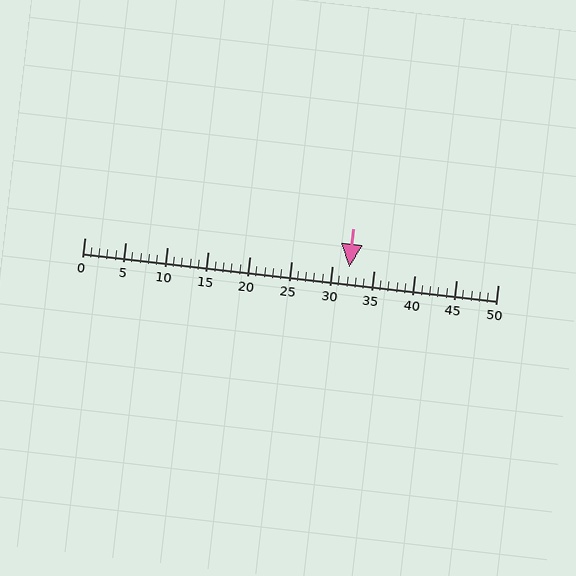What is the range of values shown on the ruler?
The ruler shows values from 0 to 50.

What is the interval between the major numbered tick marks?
The major tick marks are spaced 5 units apart.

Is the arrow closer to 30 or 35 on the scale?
The arrow is closer to 30.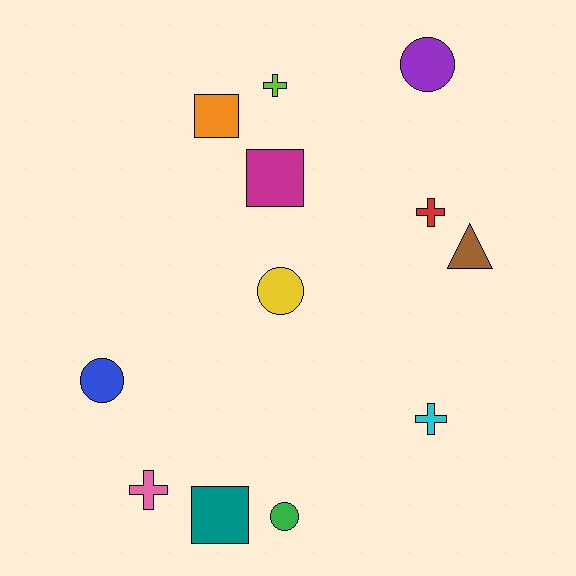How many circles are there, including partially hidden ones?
There are 4 circles.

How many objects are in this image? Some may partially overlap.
There are 12 objects.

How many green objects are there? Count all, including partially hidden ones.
There is 1 green object.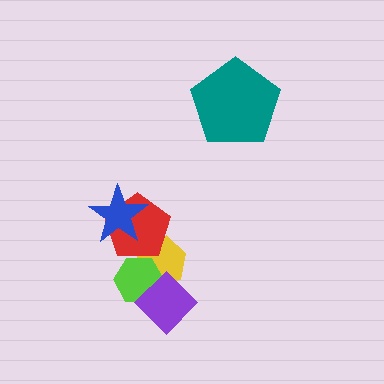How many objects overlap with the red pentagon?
3 objects overlap with the red pentagon.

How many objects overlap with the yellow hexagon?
3 objects overlap with the yellow hexagon.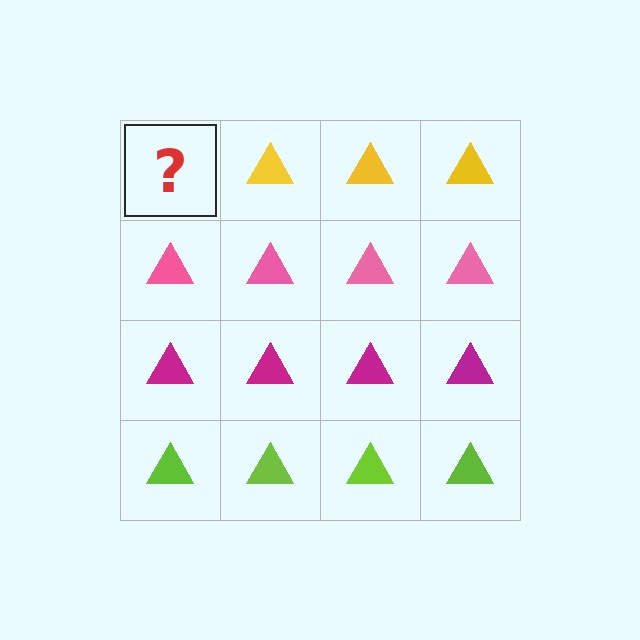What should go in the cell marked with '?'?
The missing cell should contain a yellow triangle.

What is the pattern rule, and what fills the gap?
The rule is that each row has a consistent color. The gap should be filled with a yellow triangle.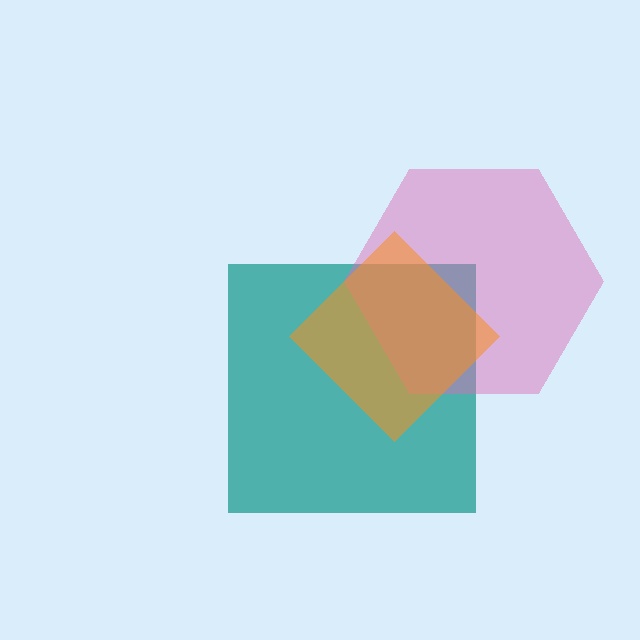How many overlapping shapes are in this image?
There are 3 overlapping shapes in the image.